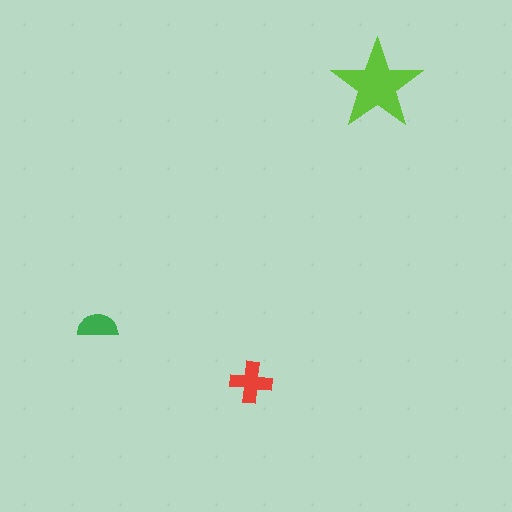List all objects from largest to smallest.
The lime star, the red cross, the green semicircle.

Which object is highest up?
The lime star is topmost.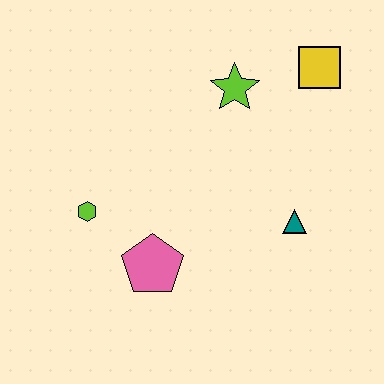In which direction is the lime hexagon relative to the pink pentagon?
The lime hexagon is to the left of the pink pentagon.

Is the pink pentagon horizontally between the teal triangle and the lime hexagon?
Yes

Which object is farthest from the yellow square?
The lime hexagon is farthest from the yellow square.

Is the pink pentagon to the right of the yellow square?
No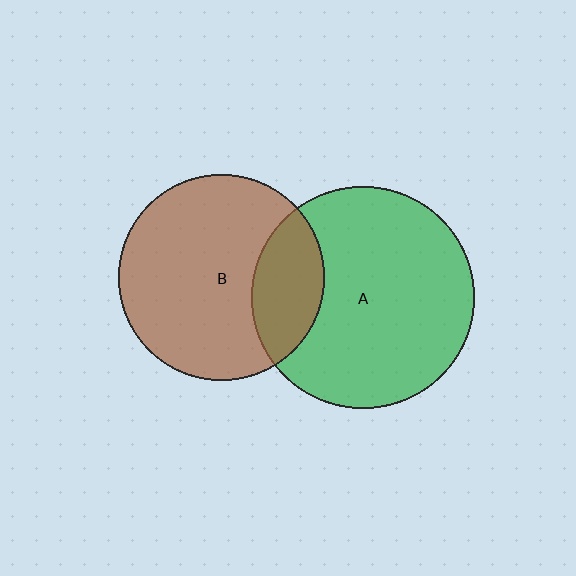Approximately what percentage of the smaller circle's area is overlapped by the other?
Approximately 25%.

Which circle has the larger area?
Circle A (green).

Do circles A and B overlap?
Yes.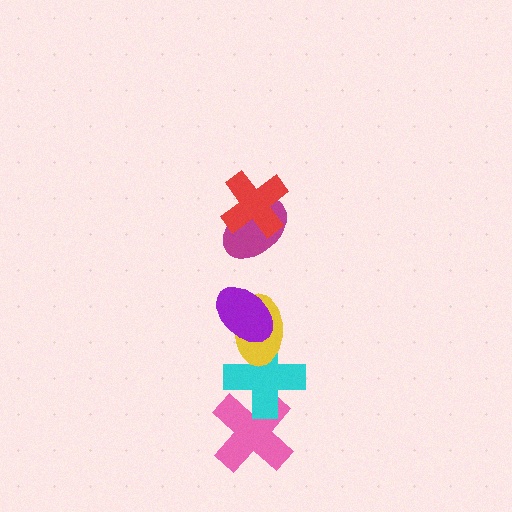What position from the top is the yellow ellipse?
The yellow ellipse is 4th from the top.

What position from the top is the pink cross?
The pink cross is 6th from the top.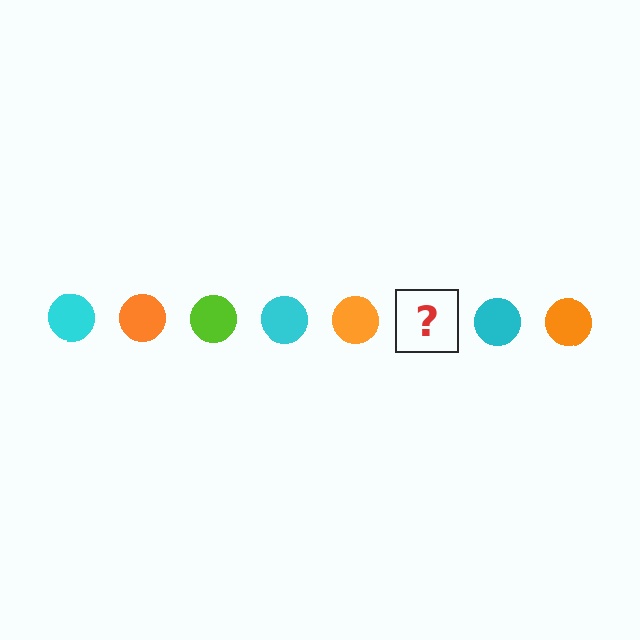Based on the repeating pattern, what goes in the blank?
The blank should be a lime circle.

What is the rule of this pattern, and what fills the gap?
The rule is that the pattern cycles through cyan, orange, lime circles. The gap should be filled with a lime circle.